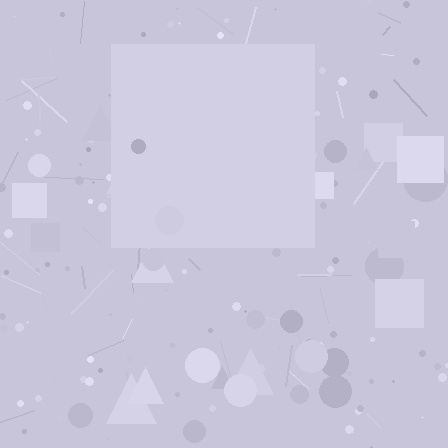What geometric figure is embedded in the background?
A square is embedded in the background.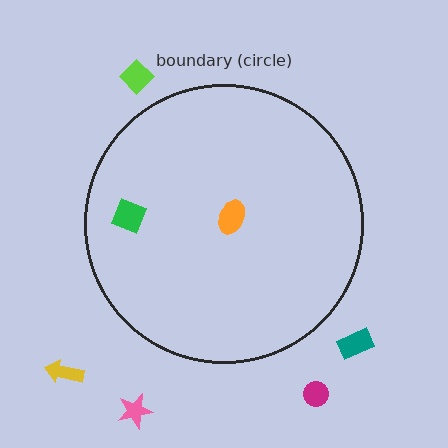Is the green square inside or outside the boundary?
Inside.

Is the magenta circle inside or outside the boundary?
Outside.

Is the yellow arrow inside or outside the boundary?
Outside.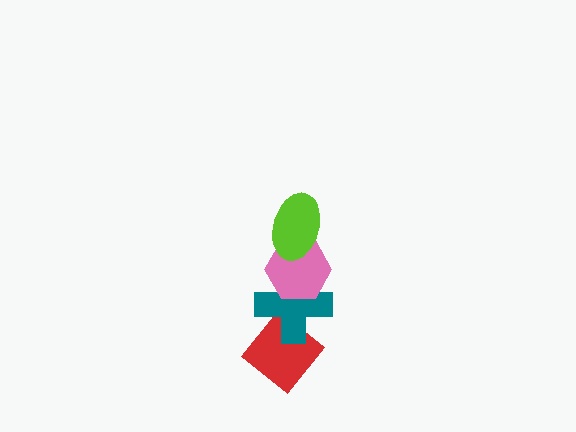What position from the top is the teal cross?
The teal cross is 3rd from the top.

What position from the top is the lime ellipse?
The lime ellipse is 1st from the top.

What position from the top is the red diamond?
The red diamond is 4th from the top.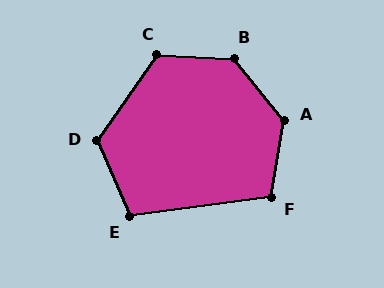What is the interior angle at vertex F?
Approximately 107 degrees (obtuse).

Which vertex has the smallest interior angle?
E, at approximately 106 degrees.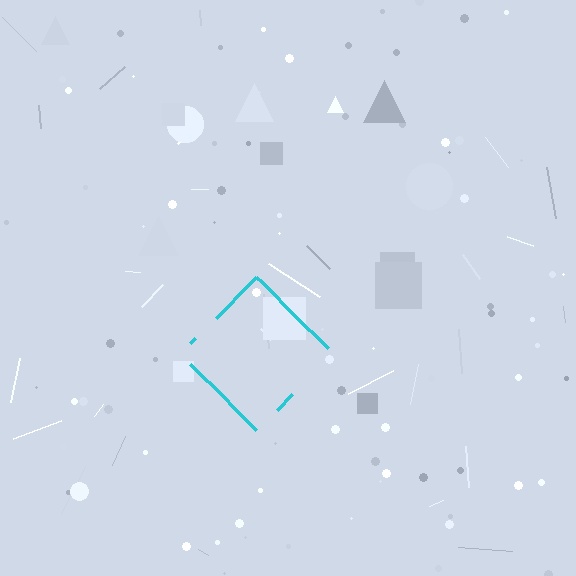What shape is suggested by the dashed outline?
The dashed outline suggests a diamond.